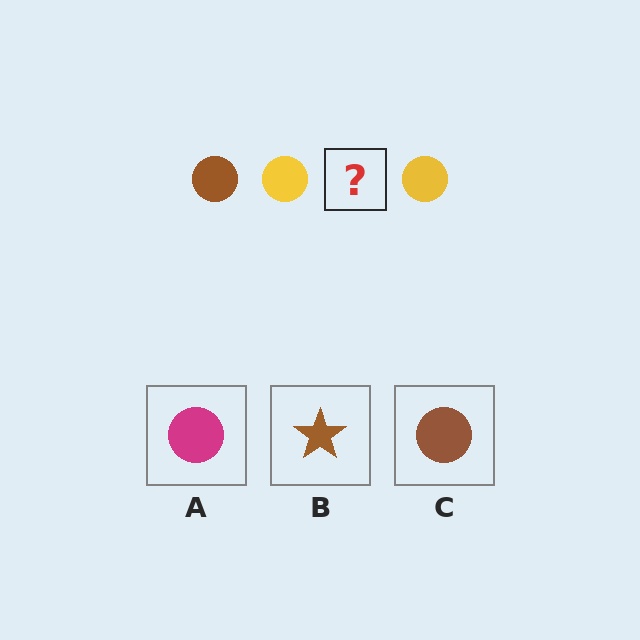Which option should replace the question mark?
Option C.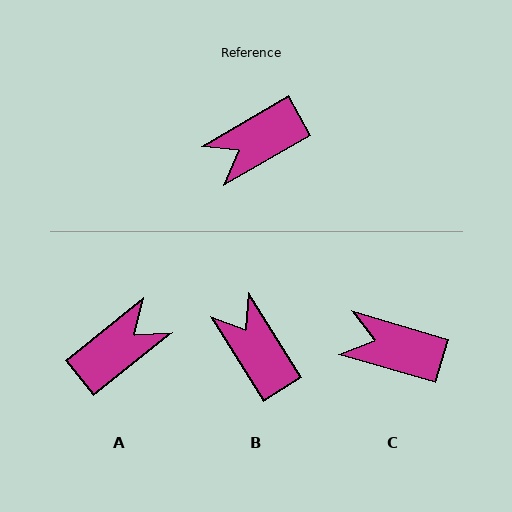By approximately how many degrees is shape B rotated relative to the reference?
Approximately 88 degrees clockwise.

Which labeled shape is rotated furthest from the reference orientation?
A, about 171 degrees away.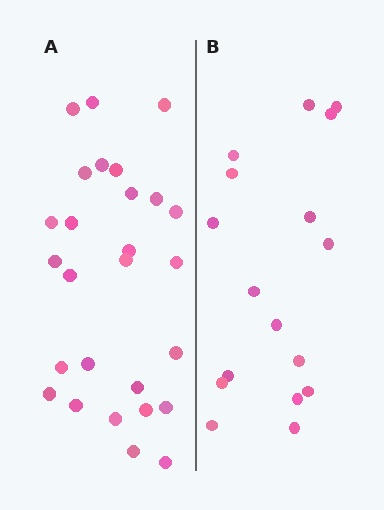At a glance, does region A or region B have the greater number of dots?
Region A (the left region) has more dots.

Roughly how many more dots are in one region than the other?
Region A has roughly 10 or so more dots than region B.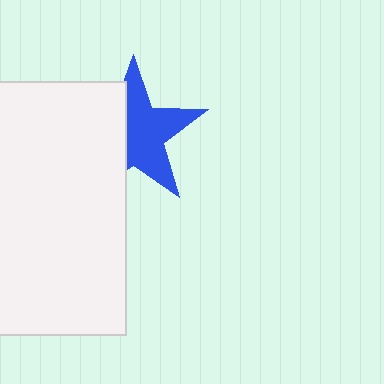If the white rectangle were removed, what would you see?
You would see the complete blue star.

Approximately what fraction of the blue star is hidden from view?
Roughly 41% of the blue star is hidden behind the white rectangle.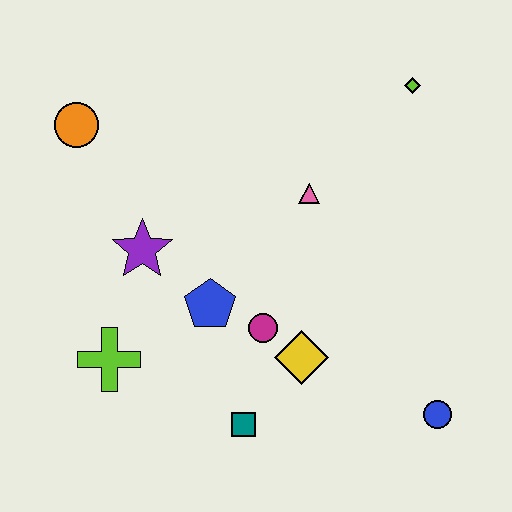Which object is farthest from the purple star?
The blue circle is farthest from the purple star.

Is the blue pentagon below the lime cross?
No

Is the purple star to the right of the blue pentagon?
No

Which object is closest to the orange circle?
The purple star is closest to the orange circle.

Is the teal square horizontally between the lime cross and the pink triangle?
Yes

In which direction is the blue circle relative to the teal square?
The blue circle is to the right of the teal square.